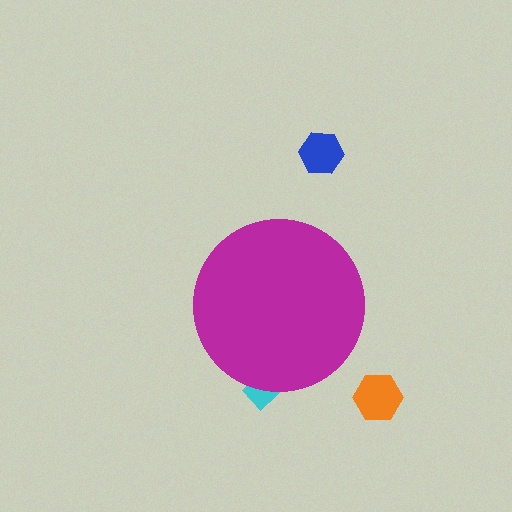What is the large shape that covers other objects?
A magenta circle.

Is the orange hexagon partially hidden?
No, the orange hexagon is fully visible.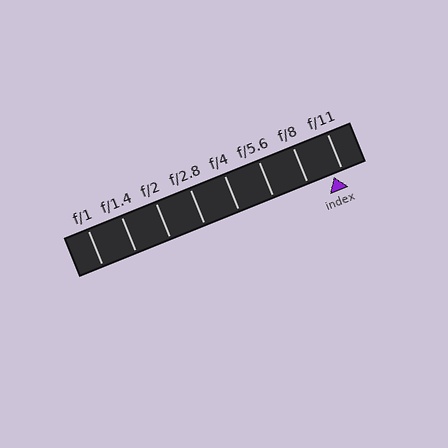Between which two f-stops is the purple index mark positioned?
The index mark is between f/8 and f/11.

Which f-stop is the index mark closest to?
The index mark is closest to f/11.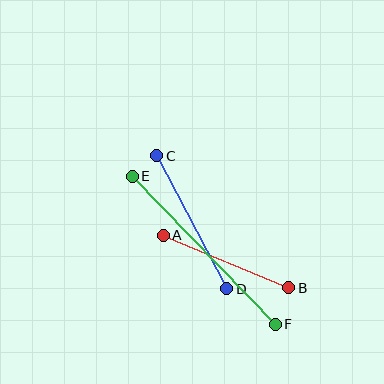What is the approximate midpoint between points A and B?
The midpoint is at approximately (226, 262) pixels.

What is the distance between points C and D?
The distance is approximately 150 pixels.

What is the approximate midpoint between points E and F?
The midpoint is at approximately (204, 250) pixels.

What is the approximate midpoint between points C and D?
The midpoint is at approximately (192, 222) pixels.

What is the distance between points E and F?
The distance is approximately 206 pixels.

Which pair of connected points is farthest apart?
Points E and F are farthest apart.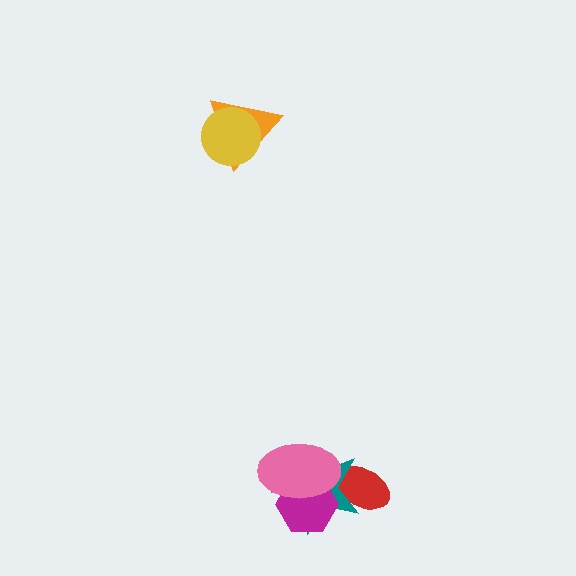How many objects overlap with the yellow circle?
1 object overlaps with the yellow circle.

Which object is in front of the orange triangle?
The yellow circle is in front of the orange triangle.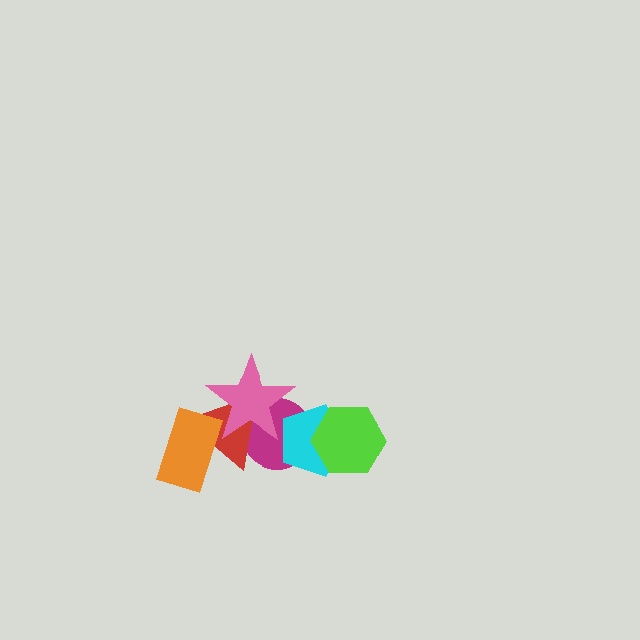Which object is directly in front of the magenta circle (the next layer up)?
The cyan pentagon is directly in front of the magenta circle.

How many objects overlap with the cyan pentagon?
3 objects overlap with the cyan pentagon.